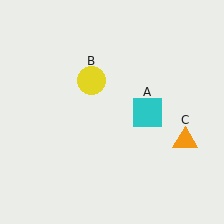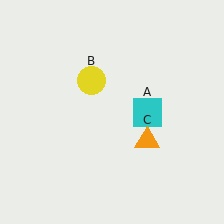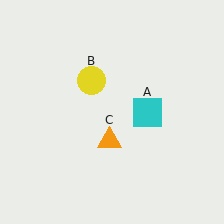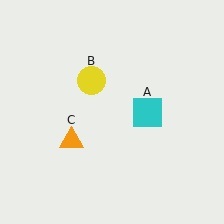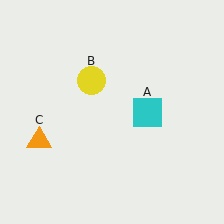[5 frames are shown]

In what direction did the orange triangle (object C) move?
The orange triangle (object C) moved left.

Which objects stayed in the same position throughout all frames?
Cyan square (object A) and yellow circle (object B) remained stationary.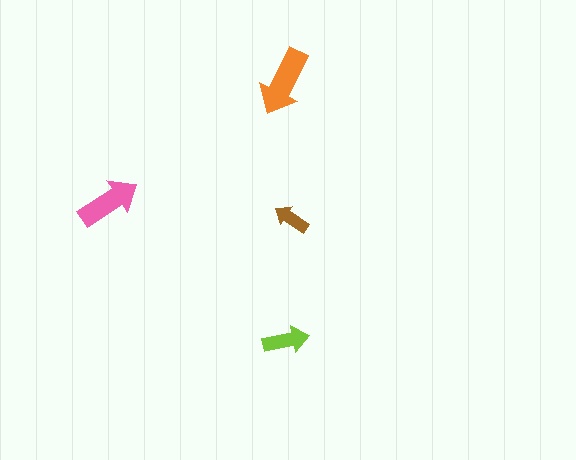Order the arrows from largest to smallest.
the orange one, the pink one, the lime one, the brown one.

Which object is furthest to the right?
The brown arrow is rightmost.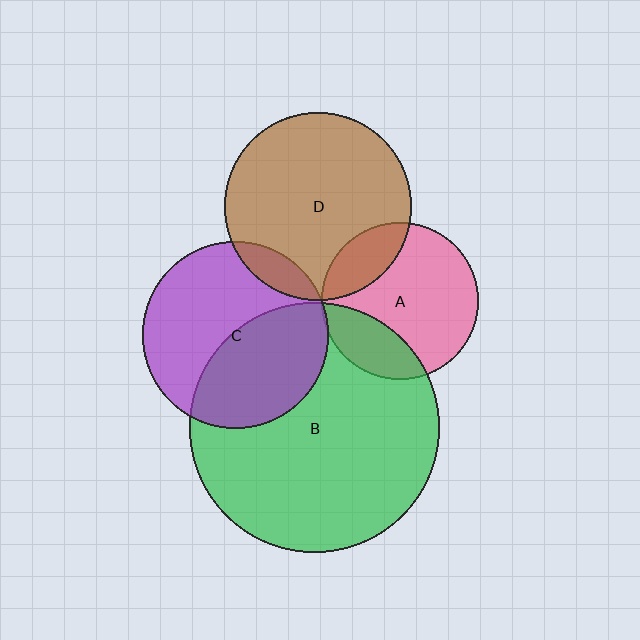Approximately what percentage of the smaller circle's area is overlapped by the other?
Approximately 45%.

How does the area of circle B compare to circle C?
Approximately 1.8 times.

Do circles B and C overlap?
Yes.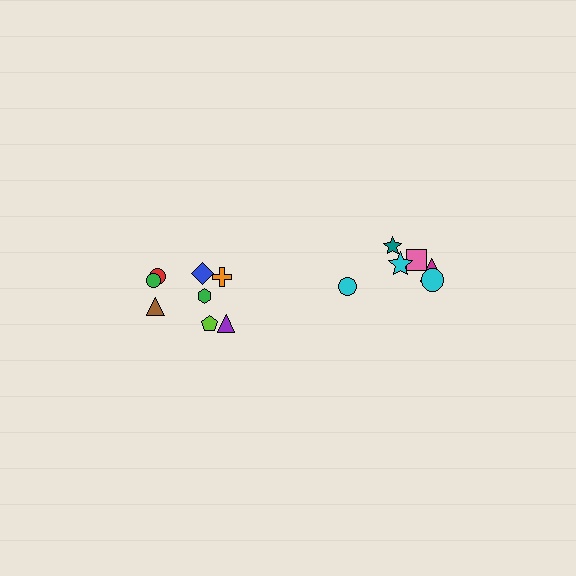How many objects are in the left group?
There are 8 objects.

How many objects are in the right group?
There are 6 objects.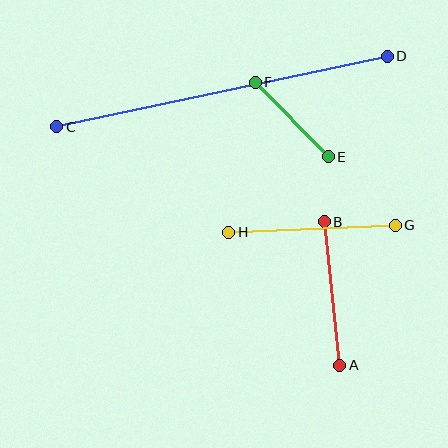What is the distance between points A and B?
The distance is approximately 144 pixels.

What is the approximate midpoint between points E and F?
The midpoint is at approximately (292, 120) pixels.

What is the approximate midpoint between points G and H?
The midpoint is at approximately (312, 229) pixels.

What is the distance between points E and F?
The distance is approximately 104 pixels.